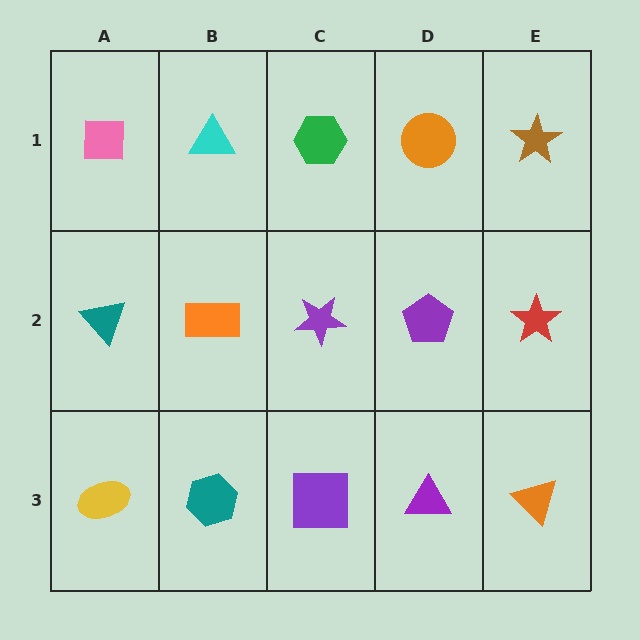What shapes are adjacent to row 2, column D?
An orange circle (row 1, column D), a purple triangle (row 3, column D), a purple star (row 2, column C), a red star (row 2, column E).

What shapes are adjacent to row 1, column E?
A red star (row 2, column E), an orange circle (row 1, column D).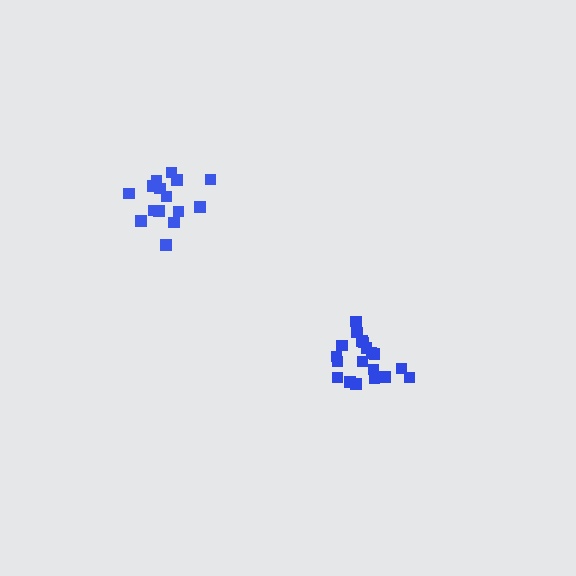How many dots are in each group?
Group 1: 19 dots, Group 2: 15 dots (34 total).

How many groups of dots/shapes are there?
There are 2 groups.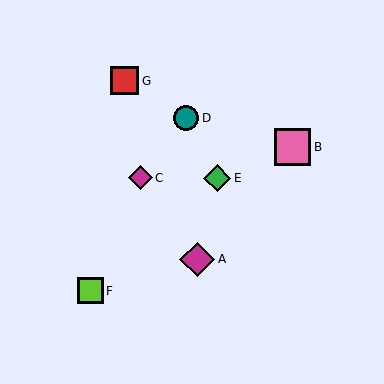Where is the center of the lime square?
The center of the lime square is at (90, 291).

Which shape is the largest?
The pink square (labeled B) is the largest.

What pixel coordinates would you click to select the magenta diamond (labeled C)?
Click at (140, 178) to select the magenta diamond C.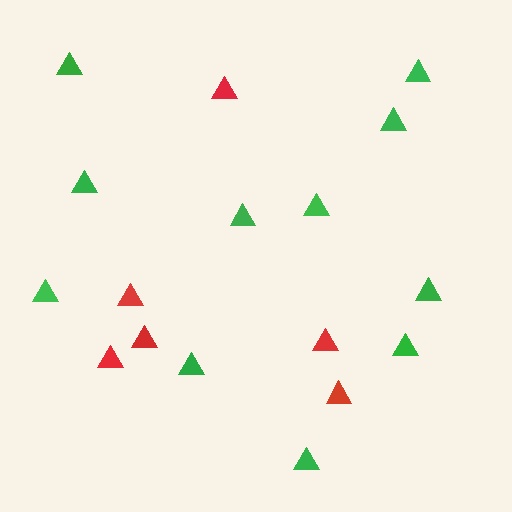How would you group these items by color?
There are 2 groups: one group of red triangles (6) and one group of green triangles (11).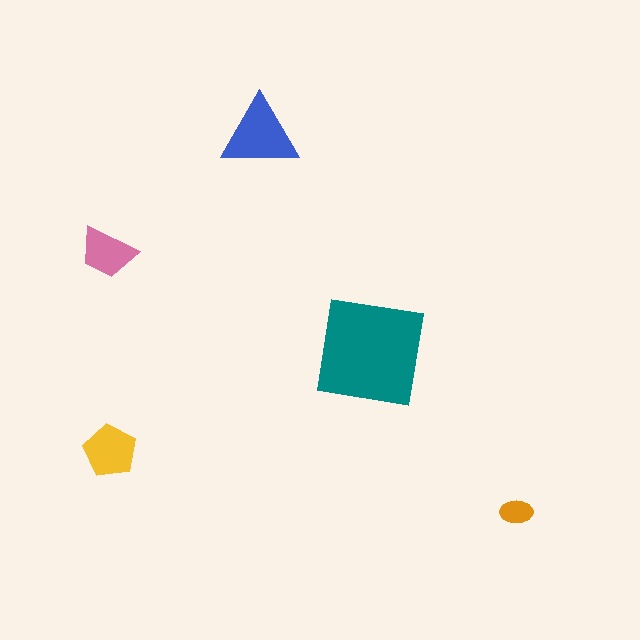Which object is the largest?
The teal square.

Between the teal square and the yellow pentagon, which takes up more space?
The teal square.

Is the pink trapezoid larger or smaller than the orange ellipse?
Larger.